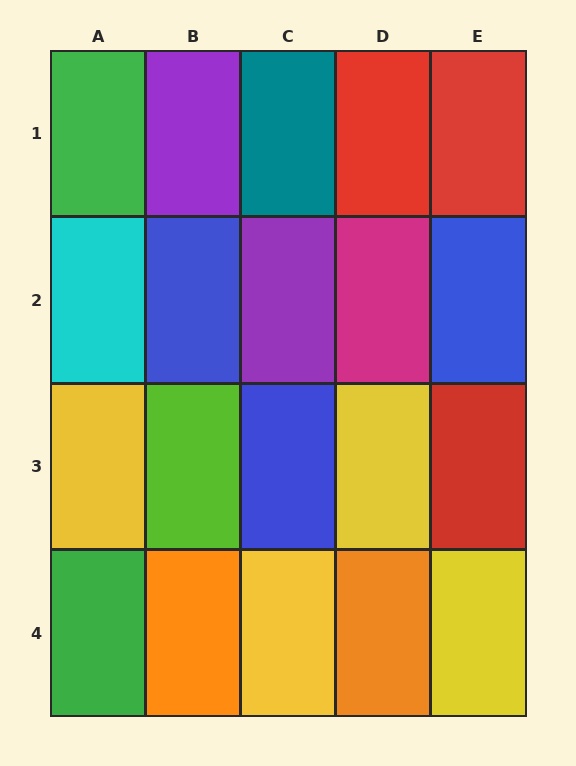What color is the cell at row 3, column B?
Lime.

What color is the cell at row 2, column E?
Blue.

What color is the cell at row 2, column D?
Magenta.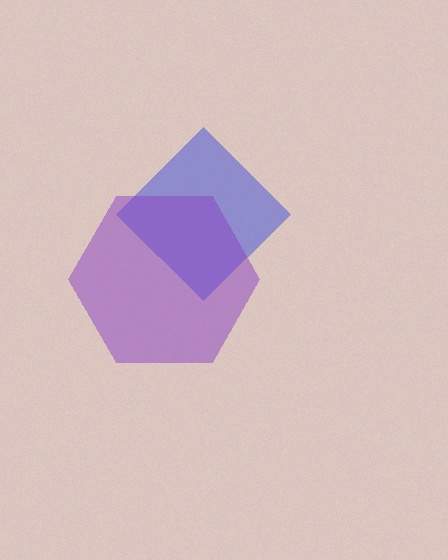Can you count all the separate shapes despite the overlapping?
Yes, there are 2 separate shapes.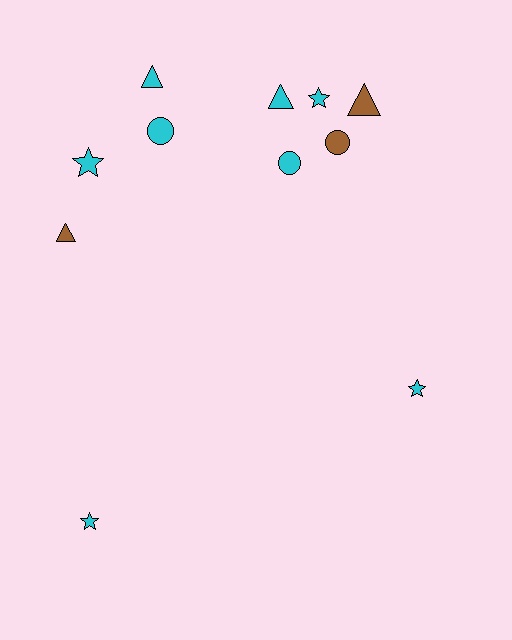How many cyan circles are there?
There are 2 cyan circles.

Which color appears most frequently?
Cyan, with 8 objects.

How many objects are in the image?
There are 11 objects.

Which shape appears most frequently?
Triangle, with 4 objects.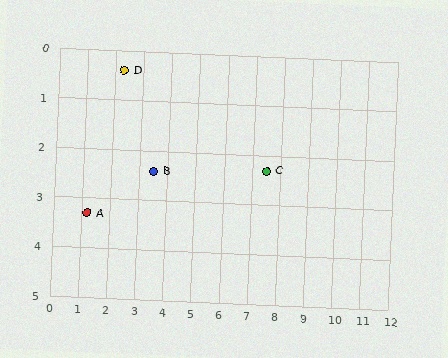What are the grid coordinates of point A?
Point A is at approximately (1.2, 3.3).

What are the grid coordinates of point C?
Point C is at approximately (7.5, 2.3).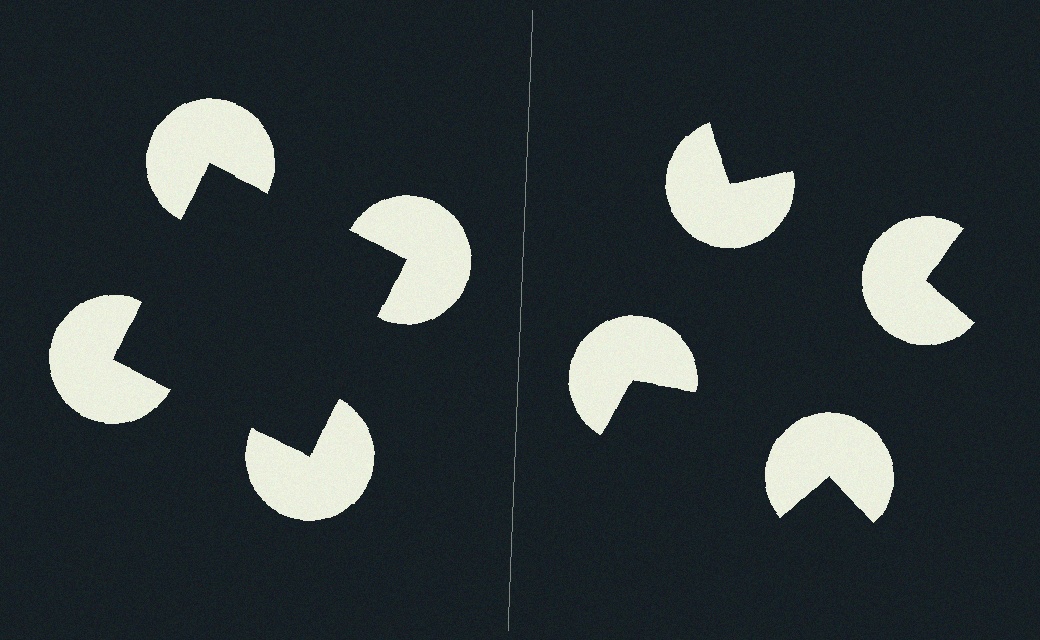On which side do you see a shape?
An illusory square appears on the left side. On the right side the wedge cuts are rotated, so no coherent shape forms.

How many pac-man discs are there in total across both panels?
8 — 4 on each side.